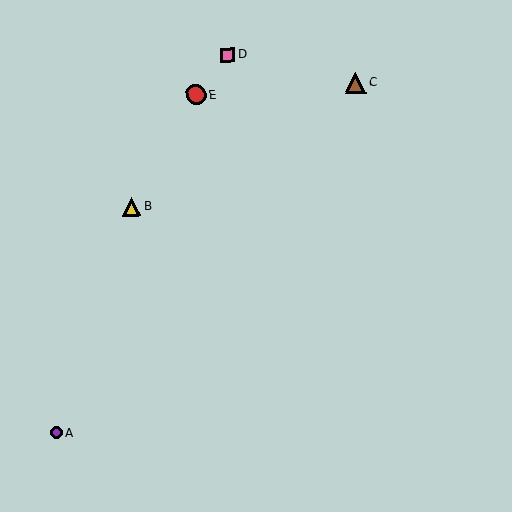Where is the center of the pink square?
The center of the pink square is at (227, 55).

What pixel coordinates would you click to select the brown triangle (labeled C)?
Click at (355, 83) to select the brown triangle C.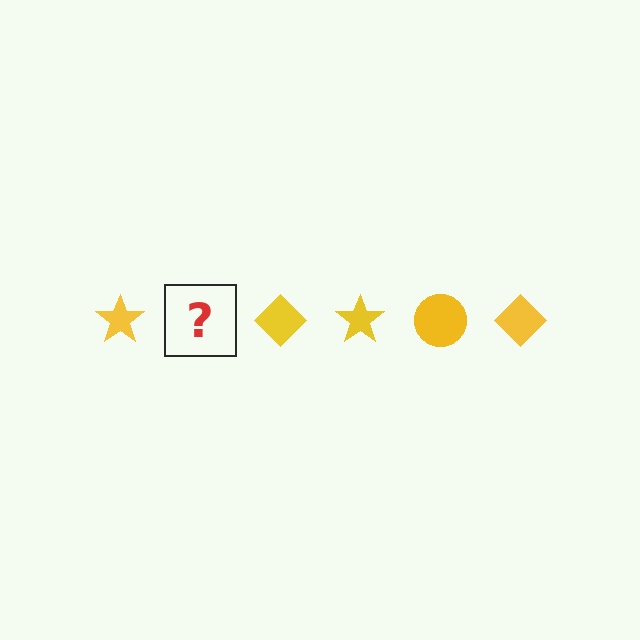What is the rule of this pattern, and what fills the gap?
The rule is that the pattern cycles through star, circle, diamond shapes in yellow. The gap should be filled with a yellow circle.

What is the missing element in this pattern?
The missing element is a yellow circle.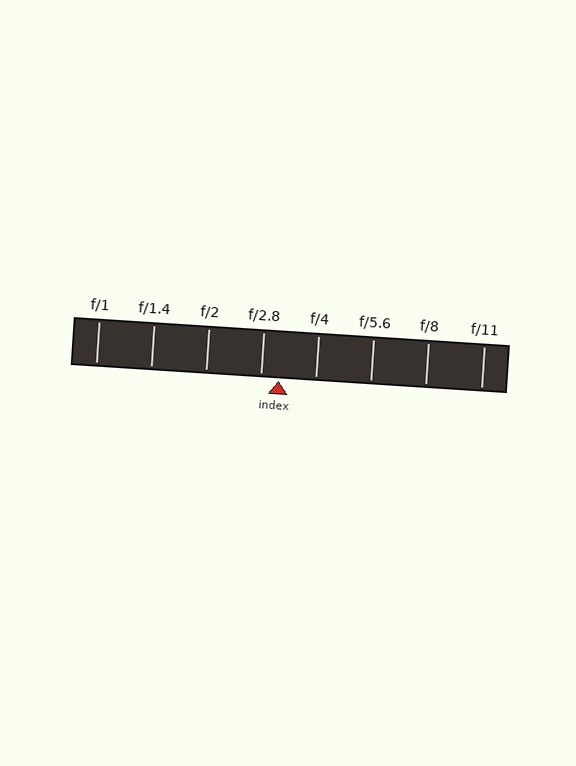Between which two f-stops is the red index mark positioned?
The index mark is between f/2.8 and f/4.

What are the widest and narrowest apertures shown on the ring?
The widest aperture shown is f/1 and the narrowest is f/11.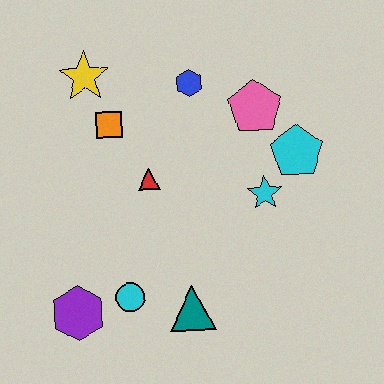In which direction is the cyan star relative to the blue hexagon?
The cyan star is below the blue hexagon.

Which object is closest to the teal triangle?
The cyan circle is closest to the teal triangle.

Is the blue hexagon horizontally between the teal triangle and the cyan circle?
No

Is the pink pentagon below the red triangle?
No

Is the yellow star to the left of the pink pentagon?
Yes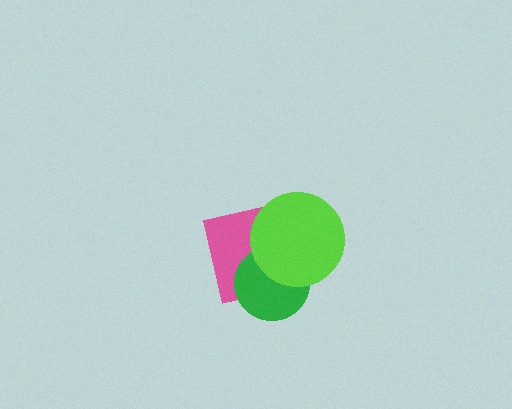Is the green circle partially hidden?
Yes, it is partially covered by another shape.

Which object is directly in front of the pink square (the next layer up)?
The green circle is directly in front of the pink square.